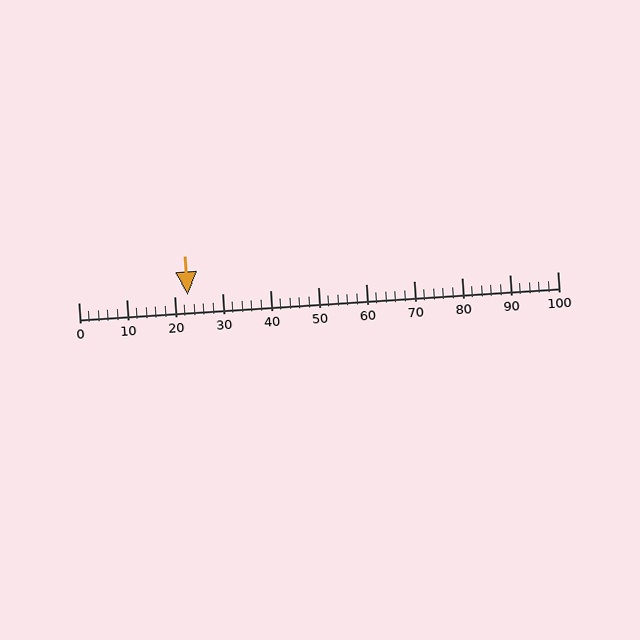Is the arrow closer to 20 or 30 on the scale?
The arrow is closer to 20.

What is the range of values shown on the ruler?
The ruler shows values from 0 to 100.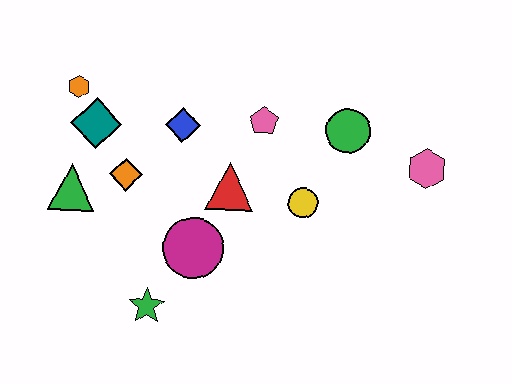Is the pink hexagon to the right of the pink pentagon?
Yes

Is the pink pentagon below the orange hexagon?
Yes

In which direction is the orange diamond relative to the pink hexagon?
The orange diamond is to the left of the pink hexagon.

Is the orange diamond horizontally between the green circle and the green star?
No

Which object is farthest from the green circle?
The green triangle is farthest from the green circle.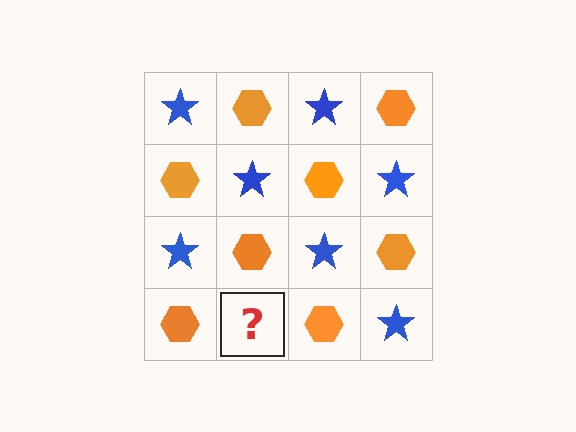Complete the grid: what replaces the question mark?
The question mark should be replaced with a blue star.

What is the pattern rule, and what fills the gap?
The rule is that it alternates blue star and orange hexagon in a checkerboard pattern. The gap should be filled with a blue star.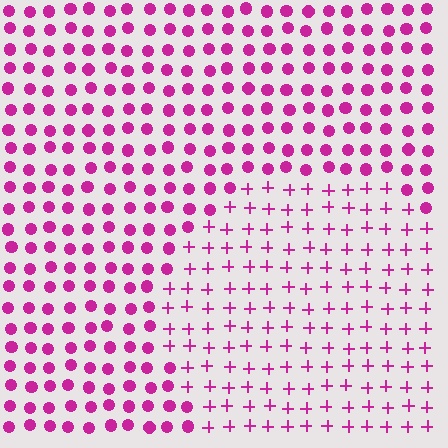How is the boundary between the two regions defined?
The boundary is defined by a change in element shape: plus signs inside vs. circles outside. All elements share the same color and spacing.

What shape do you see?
I see a circle.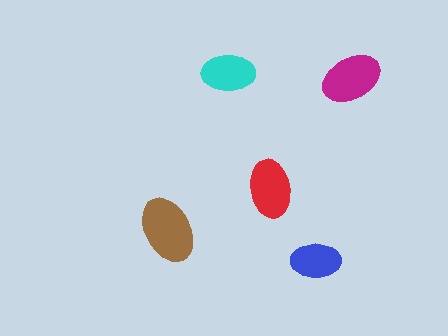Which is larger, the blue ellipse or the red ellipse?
The red one.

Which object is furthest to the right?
The magenta ellipse is rightmost.